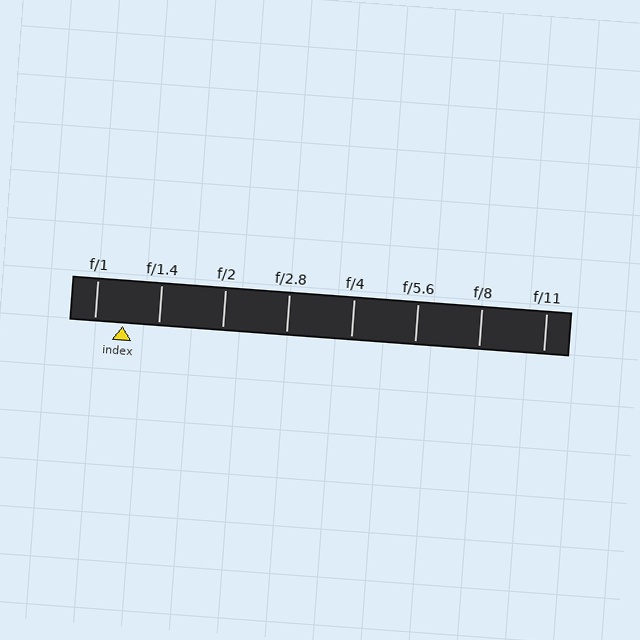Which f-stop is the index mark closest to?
The index mark is closest to f/1.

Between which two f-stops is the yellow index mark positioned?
The index mark is between f/1 and f/1.4.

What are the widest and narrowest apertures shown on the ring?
The widest aperture shown is f/1 and the narrowest is f/11.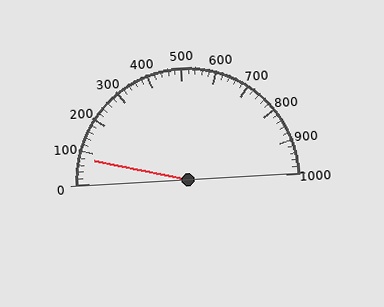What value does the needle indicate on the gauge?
The needle indicates approximately 80.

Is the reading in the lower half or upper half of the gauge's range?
The reading is in the lower half of the range (0 to 1000).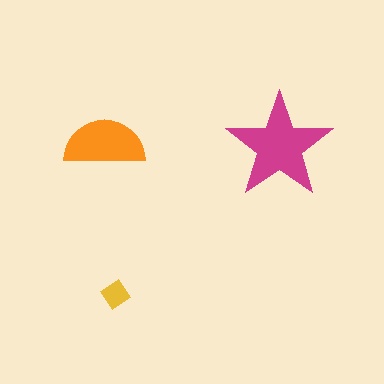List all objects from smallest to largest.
The yellow diamond, the orange semicircle, the magenta star.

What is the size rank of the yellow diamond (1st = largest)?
3rd.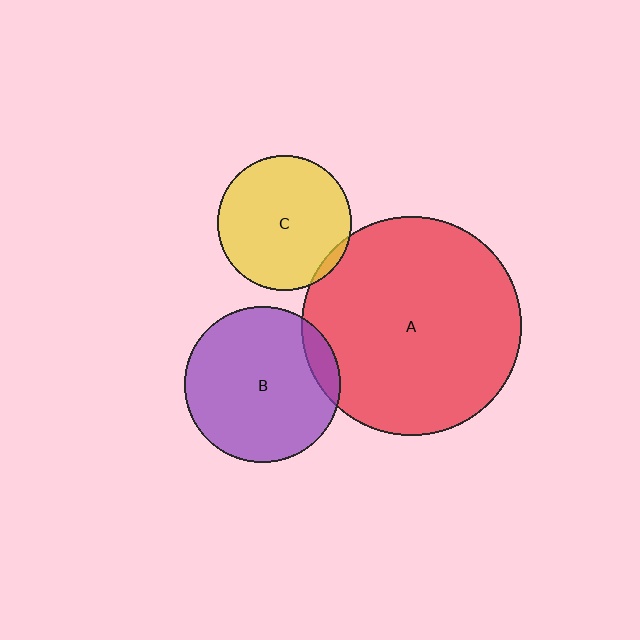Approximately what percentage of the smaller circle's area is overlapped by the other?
Approximately 10%.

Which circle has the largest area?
Circle A (red).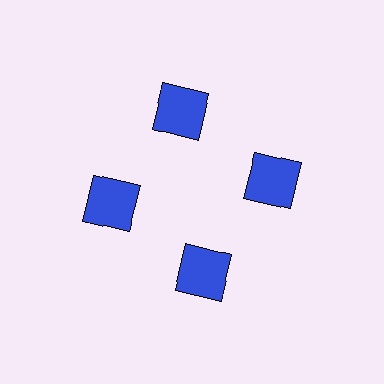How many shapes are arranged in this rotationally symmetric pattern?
There are 4 shapes, arranged in 4 groups of 1.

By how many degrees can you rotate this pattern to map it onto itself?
The pattern maps onto itself every 90 degrees of rotation.